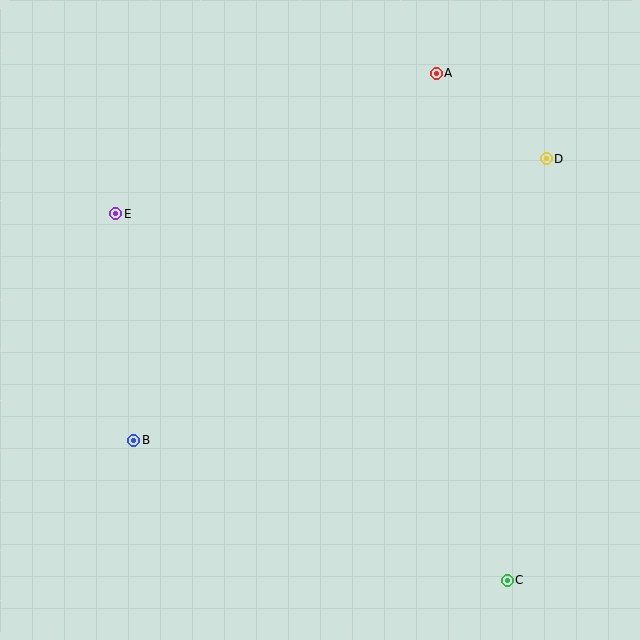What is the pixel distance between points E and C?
The distance between E and C is 536 pixels.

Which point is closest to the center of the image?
Point B at (134, 440) is closest to the center.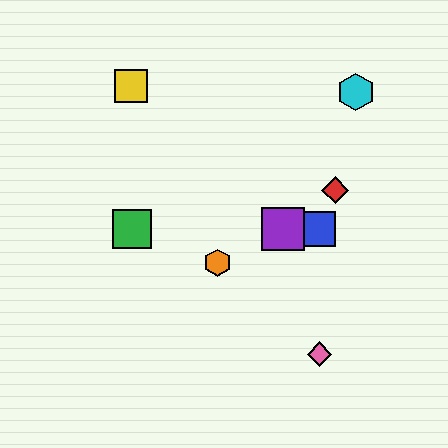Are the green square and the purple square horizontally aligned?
Yes, both are at y≈229.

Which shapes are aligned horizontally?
The blue square, the green square, the purple square are aligned horizontally.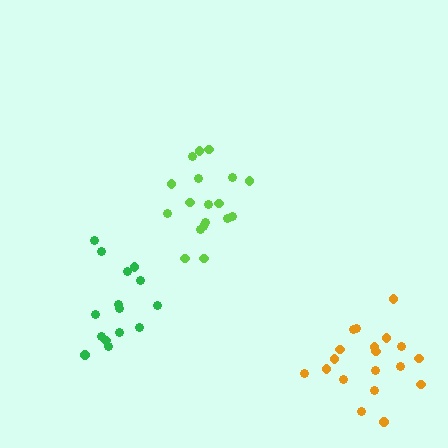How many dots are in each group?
Group 1: 18 dots, Group 2: 19 dots, Group 3: 15 dots (52 total).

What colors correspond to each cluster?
The clusters are colored: lime, orange, green.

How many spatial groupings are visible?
There are 3 spatial groupings.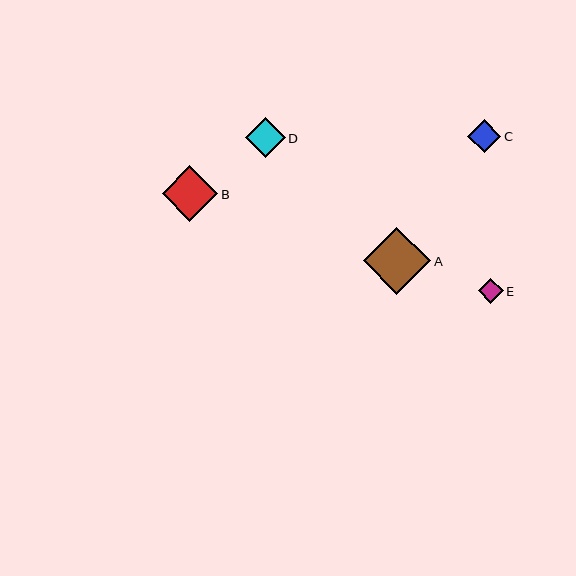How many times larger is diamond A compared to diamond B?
Diamond A is approximately 1.2 times the size of diamond B.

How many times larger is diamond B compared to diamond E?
Diamond B is approximately 2.2 times the size of diamond E.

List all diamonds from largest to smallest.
From largest to smallest: A, B, D, C, E.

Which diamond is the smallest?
Diamond E is the smallest with a size of approximately 25 pixels.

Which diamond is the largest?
Diamond A is the largest with a size of approximately 68 pixels.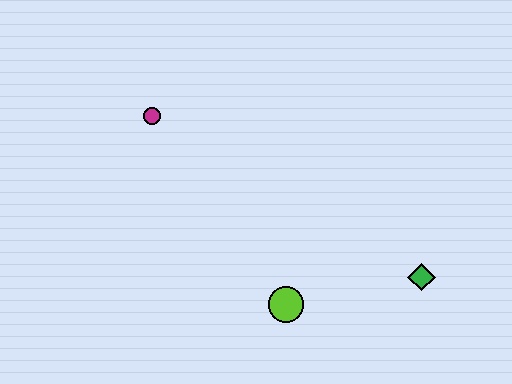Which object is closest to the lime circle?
The green diamond is closest to the lime circle.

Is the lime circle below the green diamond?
Yes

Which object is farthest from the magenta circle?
The green diamond is farthest from the magenta circle.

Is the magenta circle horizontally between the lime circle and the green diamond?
No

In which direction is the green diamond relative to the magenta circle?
The green diamond is to the right of the magenta circle.